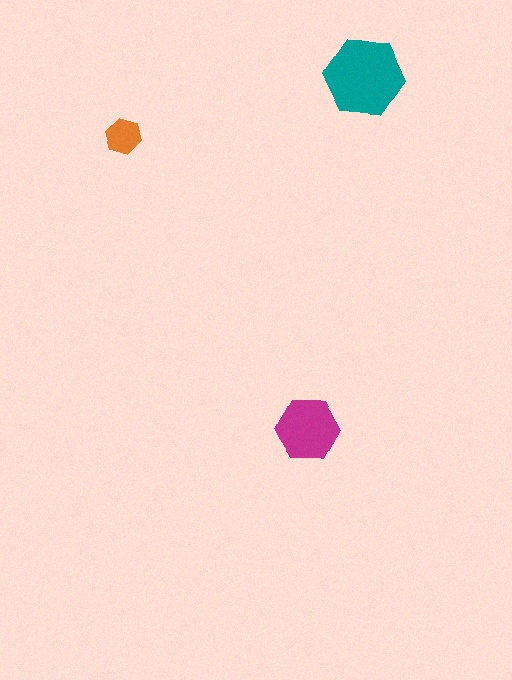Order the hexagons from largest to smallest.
the teal one, the magenta one, the orange one.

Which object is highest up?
The teal hexagon is topmost.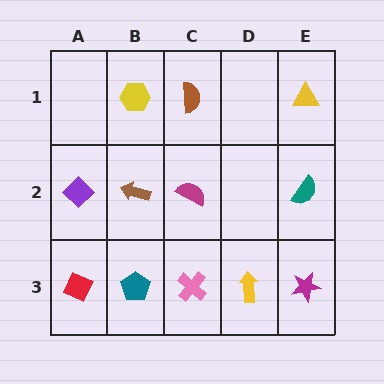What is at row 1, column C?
A brown semicircle.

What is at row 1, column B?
A yellow hexagon.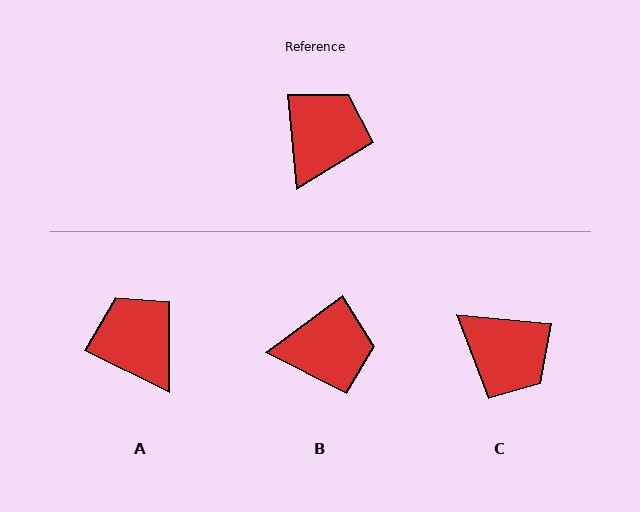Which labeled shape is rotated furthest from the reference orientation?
C, about 101 degrees away.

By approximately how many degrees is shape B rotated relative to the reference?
Approximately 58 degrees clockwise.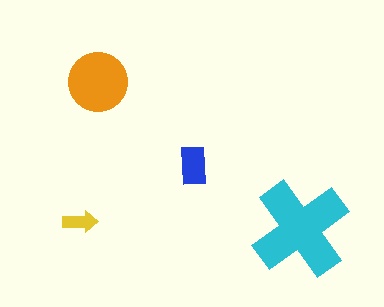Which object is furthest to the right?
The cyan cross is rightmost.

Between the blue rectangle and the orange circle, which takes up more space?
The orange circle.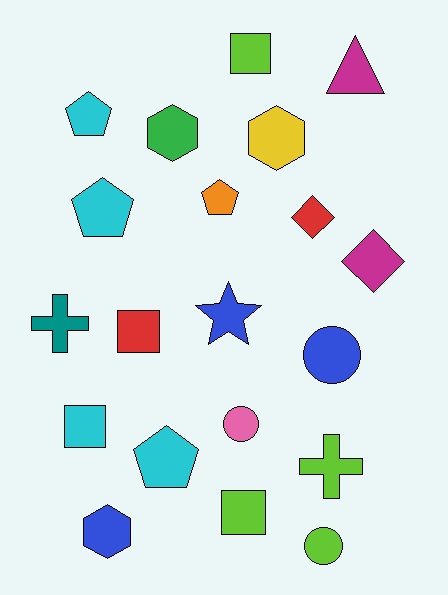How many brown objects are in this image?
There are no brown objects.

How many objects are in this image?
There are 20 objects.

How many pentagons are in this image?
There are 4 pentagons.